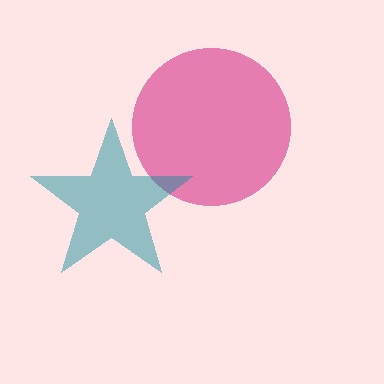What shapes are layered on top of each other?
The layered shapes are: a magenta circle, a teal star.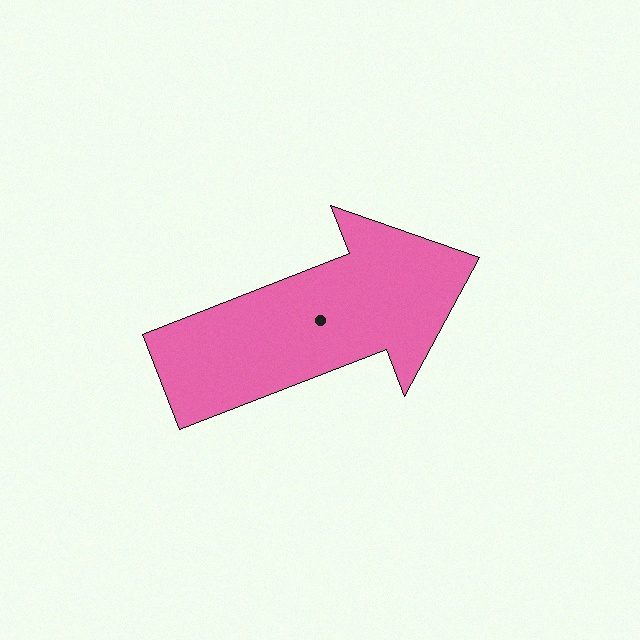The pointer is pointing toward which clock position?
Roughly 2 o'clock.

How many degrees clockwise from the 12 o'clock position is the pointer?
Approximately 69 degrees.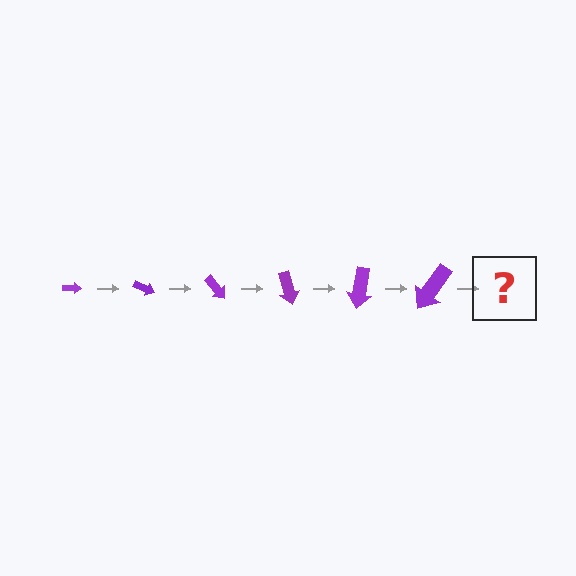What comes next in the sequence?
The next element should be an arrow, larger than the previous one and rotated 150 degrees from the start.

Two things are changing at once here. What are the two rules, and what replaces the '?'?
The two rules are that the arrow grows larger each step and it rotates 25 degrees each step. The '?' should be an arrow, larger than the previous one and rotated 150 degrees from the start.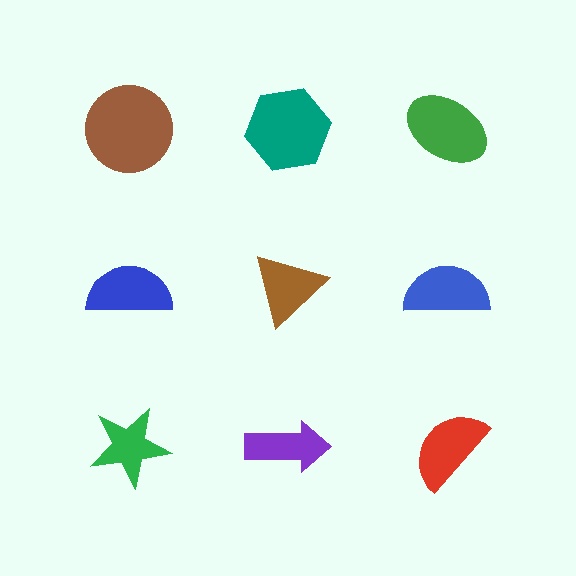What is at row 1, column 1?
A brown circle.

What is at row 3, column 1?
A green star.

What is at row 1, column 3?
A green ellipse.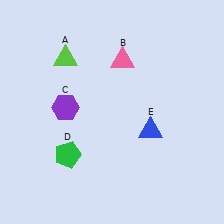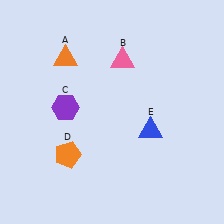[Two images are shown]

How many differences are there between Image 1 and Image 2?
There are 2 differences between the two images.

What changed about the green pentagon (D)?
In Image 1, D is green. In Image 2, it changed to orange.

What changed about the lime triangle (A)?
In Image 1, A is lime. In Image 2, it changed to orange.